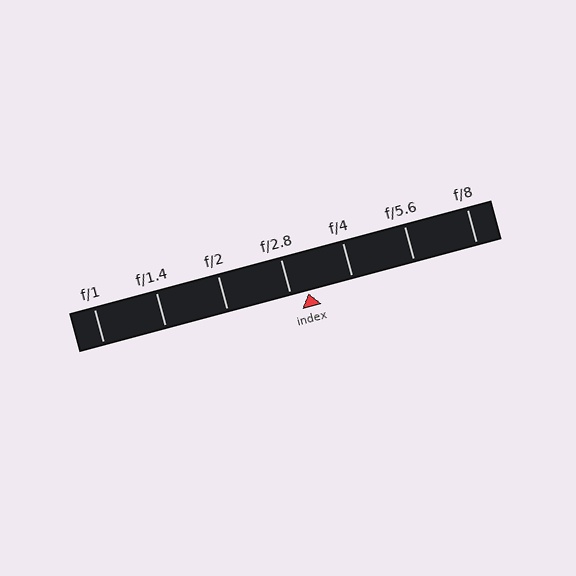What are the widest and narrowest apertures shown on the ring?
The widest aperture shown is f/1 and the narrowest is f/8.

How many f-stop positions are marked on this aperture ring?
There are 7 f-stop positions marked.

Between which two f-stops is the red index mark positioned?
The index mark is between f/2.8 and f/4.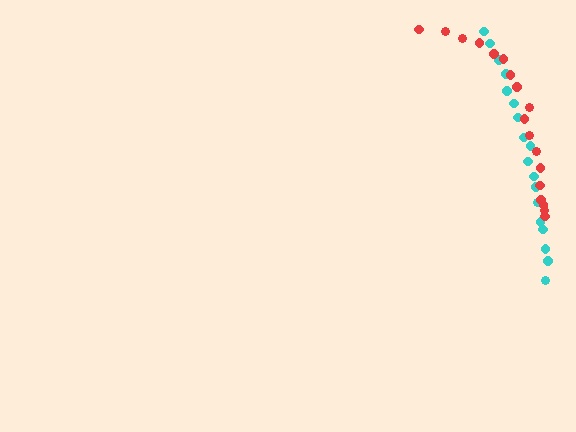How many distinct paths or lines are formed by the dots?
There are 2 distinct paths.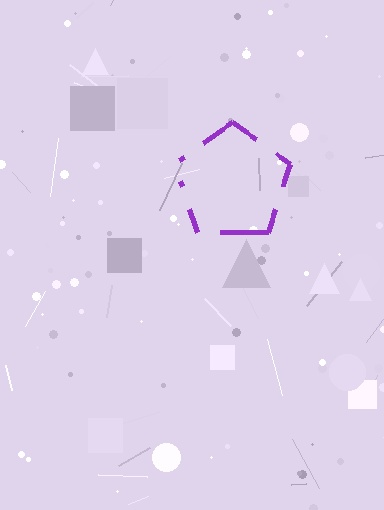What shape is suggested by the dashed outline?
The dashed outline suggests a pentagon.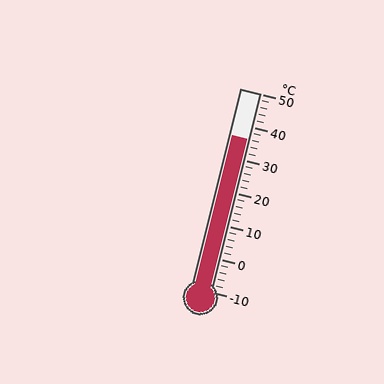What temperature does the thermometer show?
The thermometer shows approximately 36°C.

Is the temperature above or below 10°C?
The temperature is above 10°C.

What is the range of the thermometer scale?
The thermometer scale ranges from -10°C to 50°C.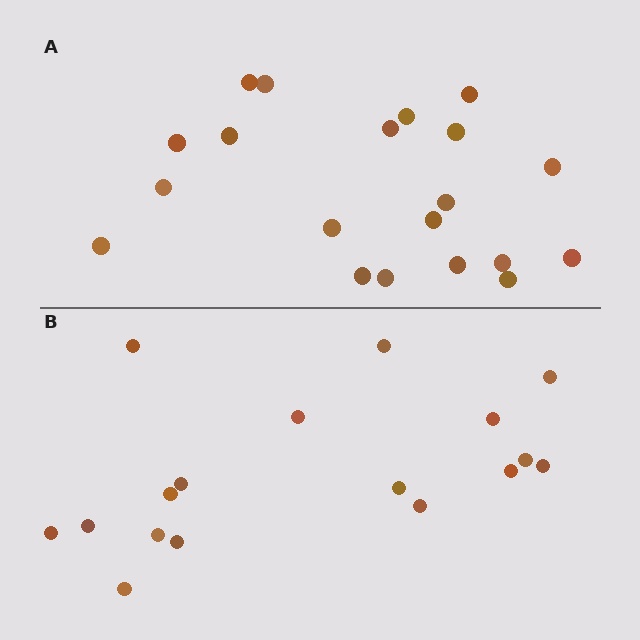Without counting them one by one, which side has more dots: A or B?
Region A (the top region) has more dots.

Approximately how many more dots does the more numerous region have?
Region A has just a few more — roughly 2 or 3 more dots than region B.